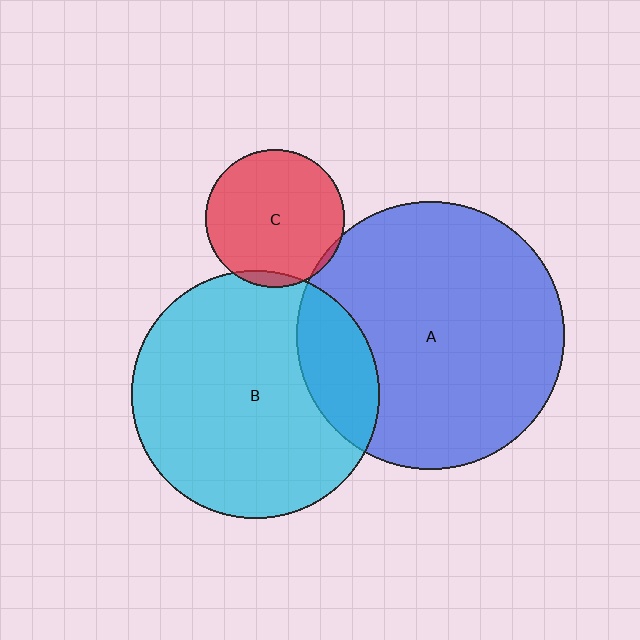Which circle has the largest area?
Circle A (blue).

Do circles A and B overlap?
Yes.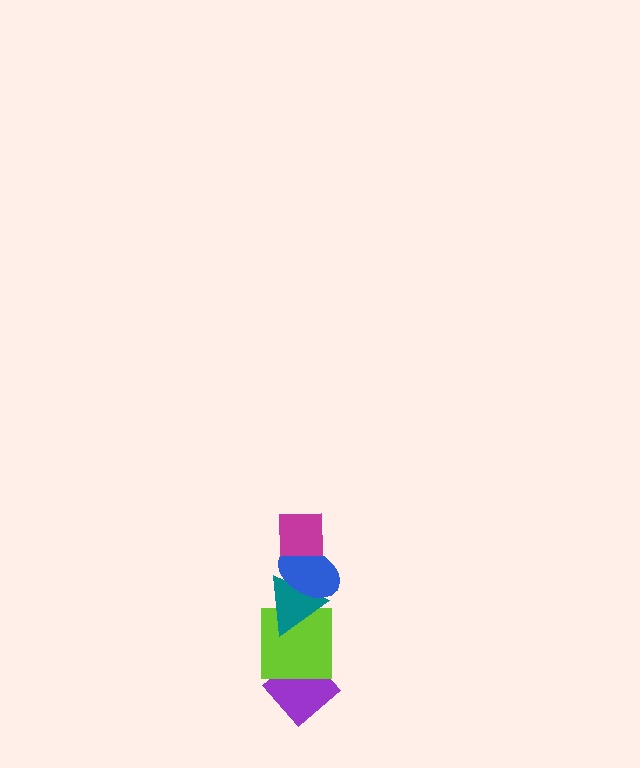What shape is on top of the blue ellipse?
The magenta square is on top of the blue ellipse.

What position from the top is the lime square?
The lime square is 4th from the top.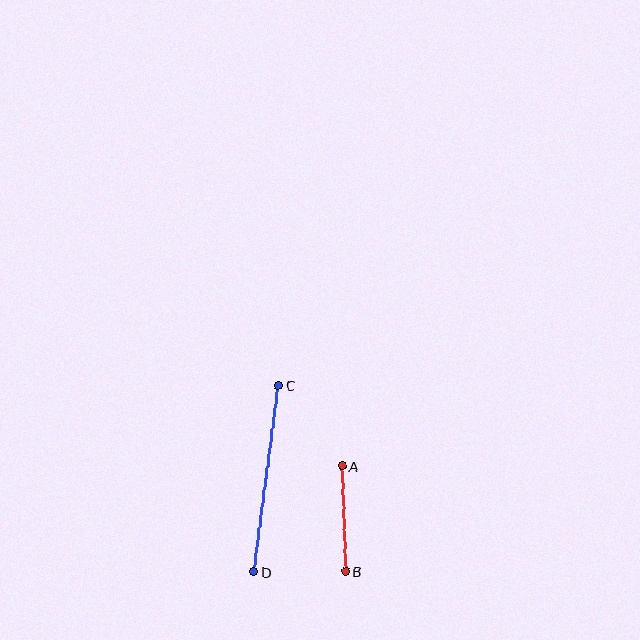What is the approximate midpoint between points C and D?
The midpoint is at approximately (266, 479) pixels.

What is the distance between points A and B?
The distance is approximately 106 pixels.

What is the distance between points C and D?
The distance is approximately 188 pixels.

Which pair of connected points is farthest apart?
Points C and D are farthest apart.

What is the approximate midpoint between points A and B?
The midpoint is at approximately (344, 519) pixels.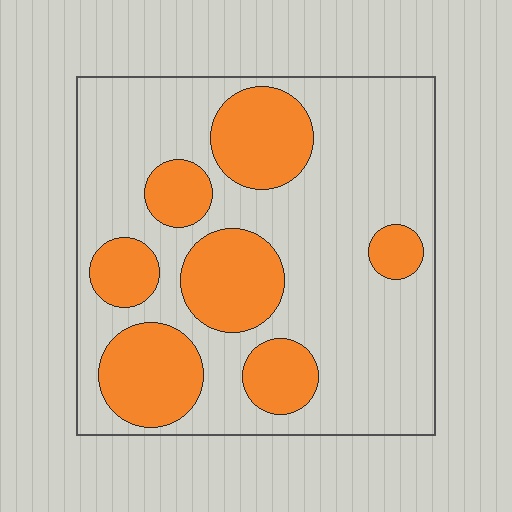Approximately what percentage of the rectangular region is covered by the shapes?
Approximately 30%.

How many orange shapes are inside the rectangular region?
7.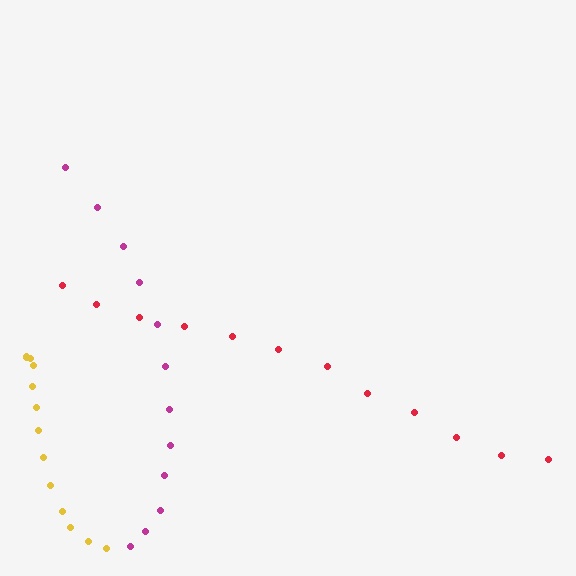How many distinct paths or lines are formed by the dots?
There are 3 distinct paths.